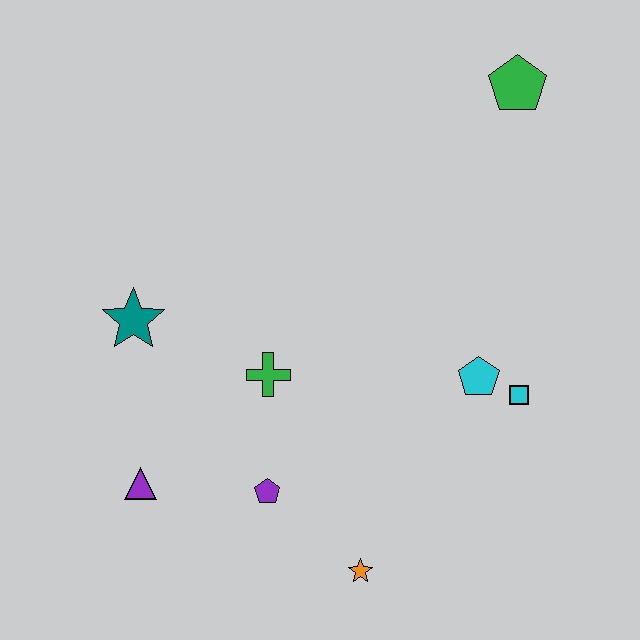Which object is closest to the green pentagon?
The cyan pentagon is closest to the green pentagon.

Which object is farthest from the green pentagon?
The purple triangle is farthest from the green pentagon.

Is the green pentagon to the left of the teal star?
No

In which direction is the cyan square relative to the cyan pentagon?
The cyan square is to the right of the cyan pentagon.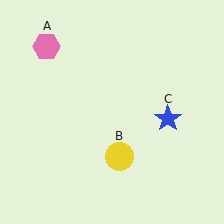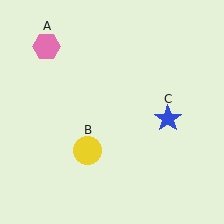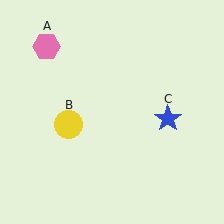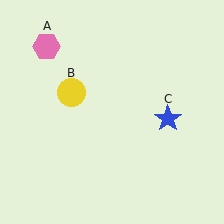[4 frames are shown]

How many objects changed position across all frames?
1 object changed position: yellow circle (object B).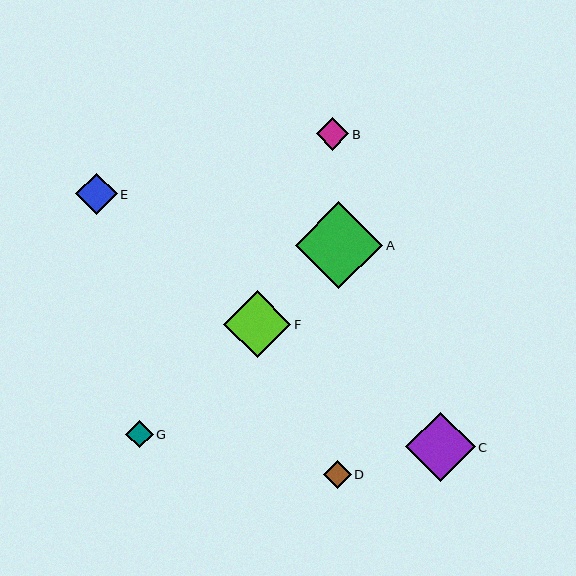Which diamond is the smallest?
Diamond D is the smallest with a size of approximately 28 pixels.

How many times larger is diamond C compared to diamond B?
Diamond C is approximately 2.1 times the size of diamond B.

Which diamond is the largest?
Diamond A is the largest with a size of approximately 88 pixels.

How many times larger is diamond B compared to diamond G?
Diamond B is approximately 1.2 times the size of diamond G.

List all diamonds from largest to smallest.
From largest to smallest: A, C, F, E, B, G, D.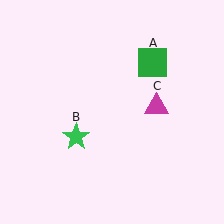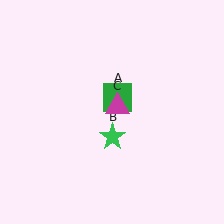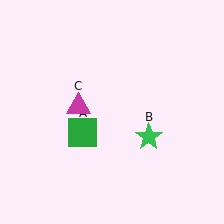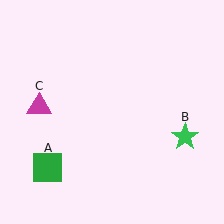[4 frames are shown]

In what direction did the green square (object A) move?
The green square (object A) moved down and to the left.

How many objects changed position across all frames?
3 objects changed position: green square (object A), green star (object B), magenta triangle (object C).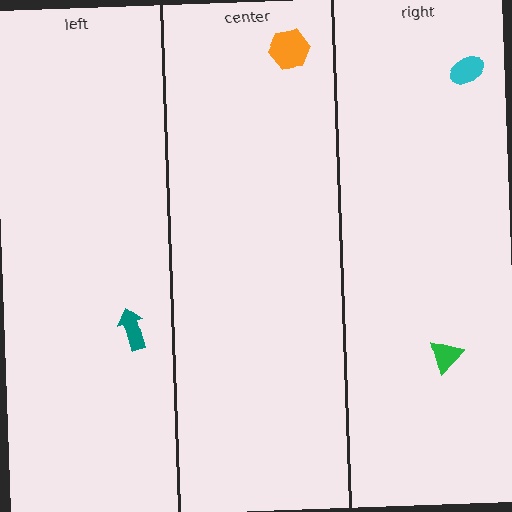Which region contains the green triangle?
The right region.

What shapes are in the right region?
The green triangle, the cyan ellipse.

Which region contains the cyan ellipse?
The right region.